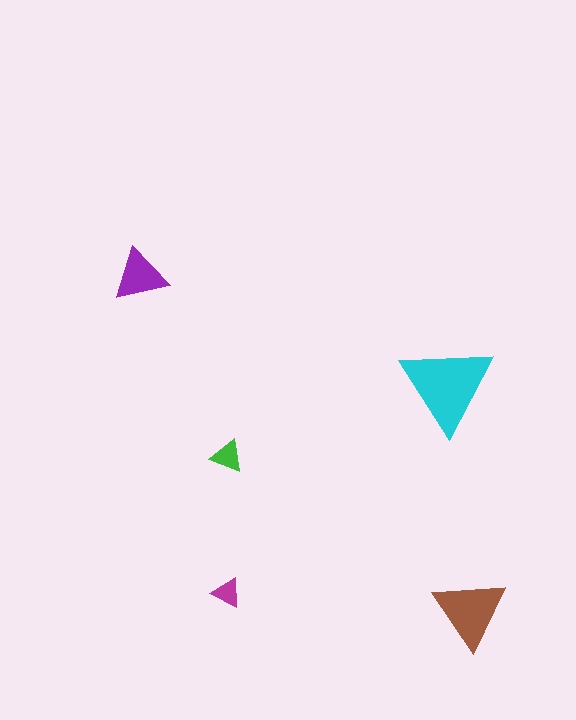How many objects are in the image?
There are 5 objects in the image.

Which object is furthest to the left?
The purple triangle is leftmost.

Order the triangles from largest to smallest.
the cyan one, the brown one, the purple one, the green one, the magenta one.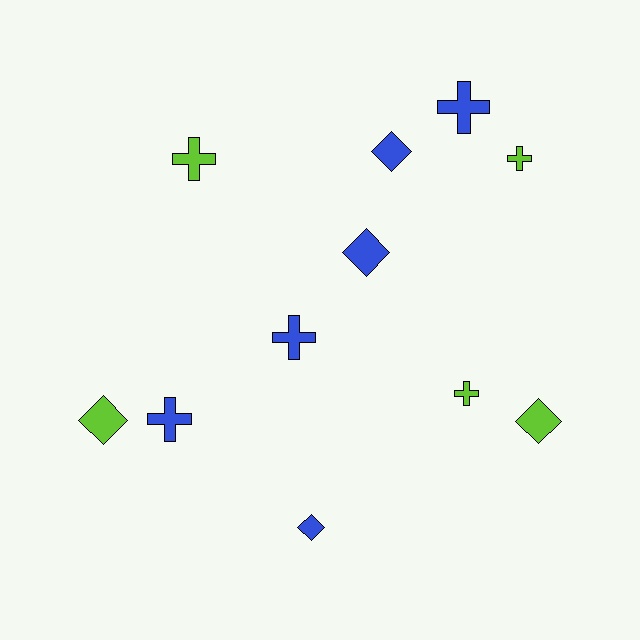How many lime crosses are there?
There are 3 lime crosses.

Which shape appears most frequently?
Cross, with 6 objects.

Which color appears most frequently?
Blue, with 6 objects.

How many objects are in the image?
There are 11 objects.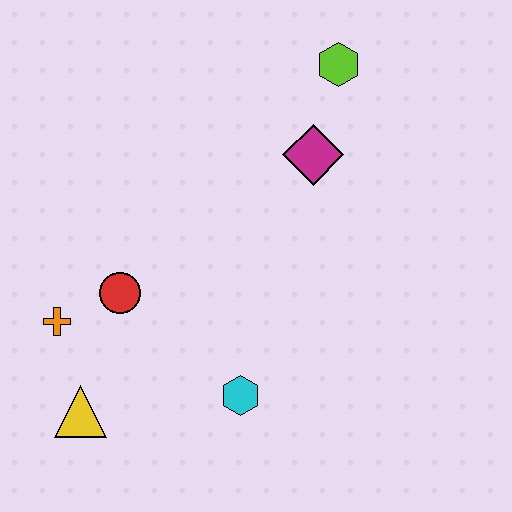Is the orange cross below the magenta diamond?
Yes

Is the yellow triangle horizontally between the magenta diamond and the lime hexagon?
No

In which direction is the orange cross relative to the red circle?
The orange cross is to the left of the red circle.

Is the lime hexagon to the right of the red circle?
Yes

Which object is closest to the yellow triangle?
The orange cross is closest to the yellow triangle.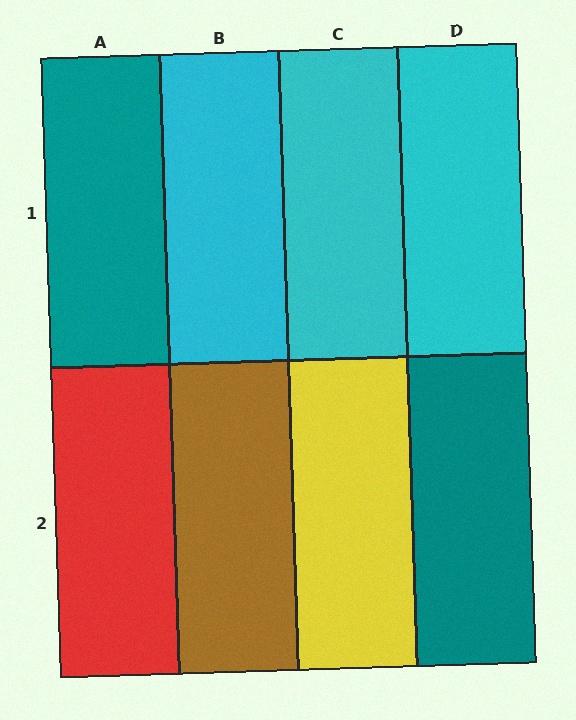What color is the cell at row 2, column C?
Yellow.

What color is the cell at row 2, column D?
Teal.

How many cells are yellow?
1 cell is yellow.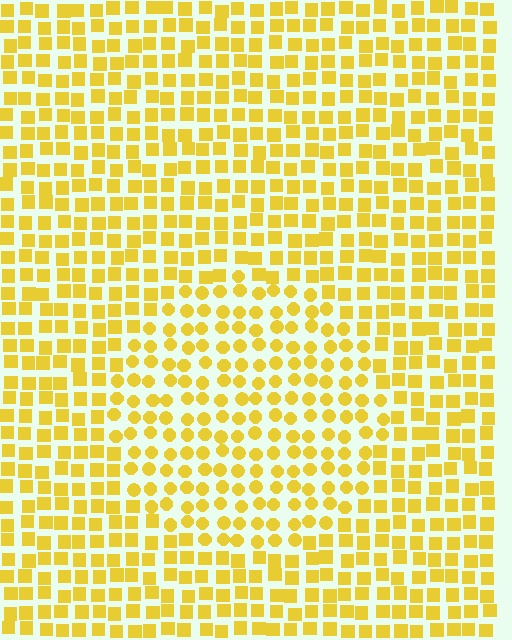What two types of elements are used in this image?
The image uses circles inside the circle region and squares outside it.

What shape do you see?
I see a circle.